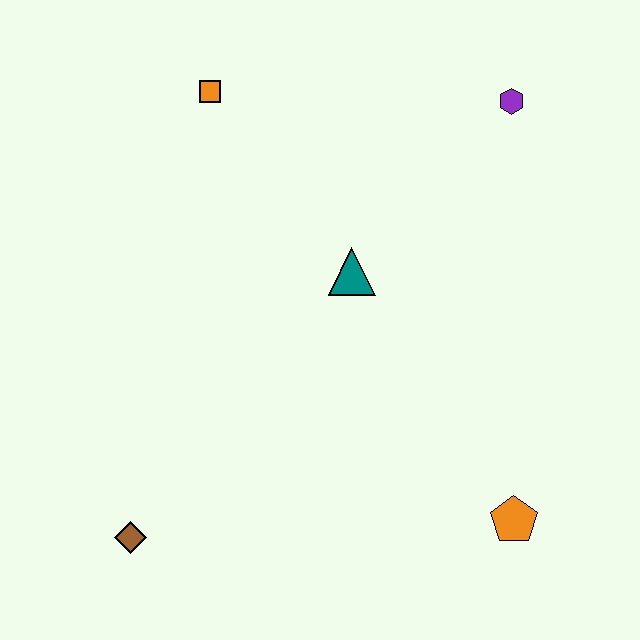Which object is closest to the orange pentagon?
The teal triangle is closest to the orange pentagon.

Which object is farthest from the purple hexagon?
The brown diamond is farthest from the purple hexagon.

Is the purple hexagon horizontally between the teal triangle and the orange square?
No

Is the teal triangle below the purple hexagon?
Yes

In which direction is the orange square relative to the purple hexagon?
The orange square is to the left of the purple hexagon.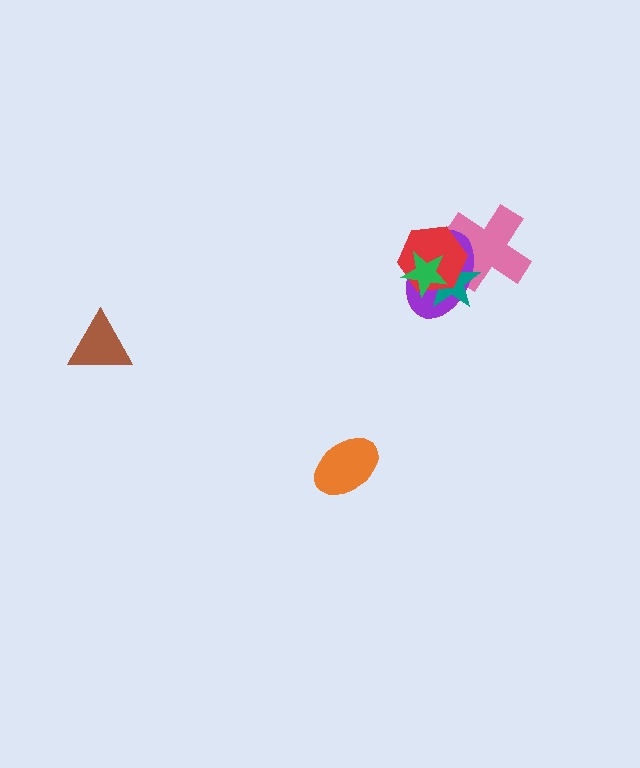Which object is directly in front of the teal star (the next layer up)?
The red hexagon is directly in front of the teal star.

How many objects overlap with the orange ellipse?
0 objects overlap with the orange ellipse.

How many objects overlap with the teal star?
4 objects overlap with the teal star.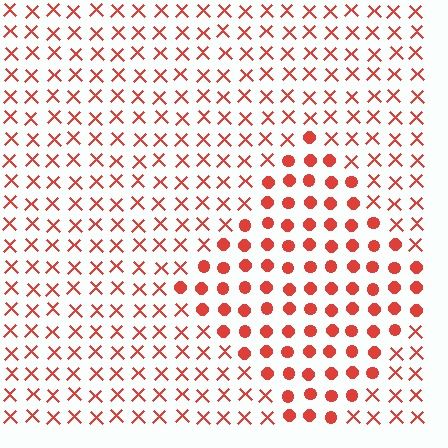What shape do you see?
I see a diamond.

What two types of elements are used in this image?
The image uses circles inside the diamond region and X marks outside it.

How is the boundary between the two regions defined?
The boundary is defined by a change in element shape: circles inside vs. X marks outside. All elements share the same color and spacing.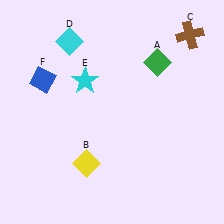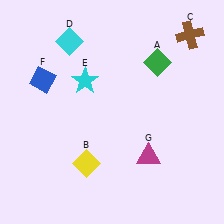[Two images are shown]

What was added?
A magenta triangle (G) was added in Image 2.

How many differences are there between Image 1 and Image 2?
There is 1 difference between the two images.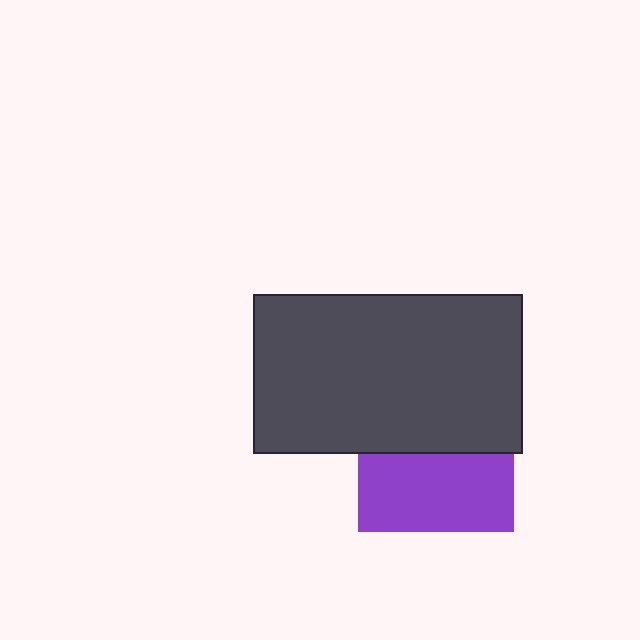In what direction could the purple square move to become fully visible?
The purple square could move down. That would shift it out from behind the dark gray rectangle entirely.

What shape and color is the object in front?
The object in front is a dark gray rectangle.